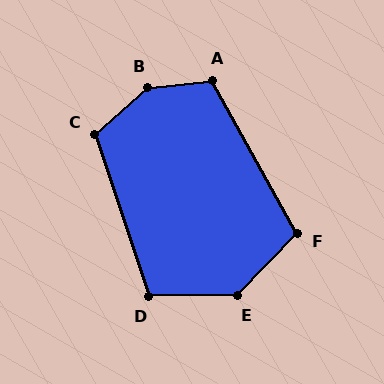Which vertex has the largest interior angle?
B, at approximately 145 degrees.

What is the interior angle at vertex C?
Approximately 113 degrees (obtuse).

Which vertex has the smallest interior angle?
F, at approximately 107 degrees.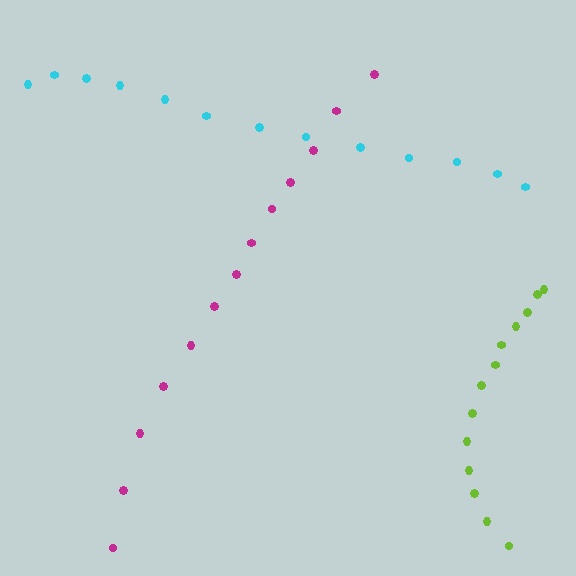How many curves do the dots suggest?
There are 3 distinct paths.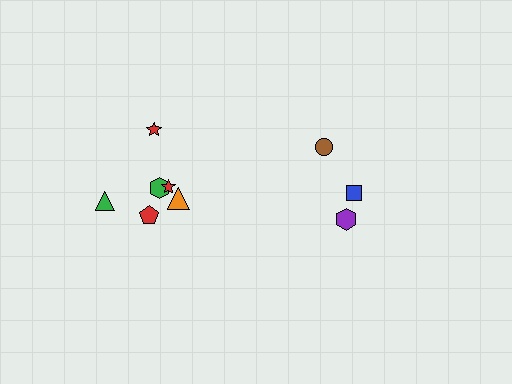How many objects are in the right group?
There are 3 objects.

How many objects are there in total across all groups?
There are 9 objects.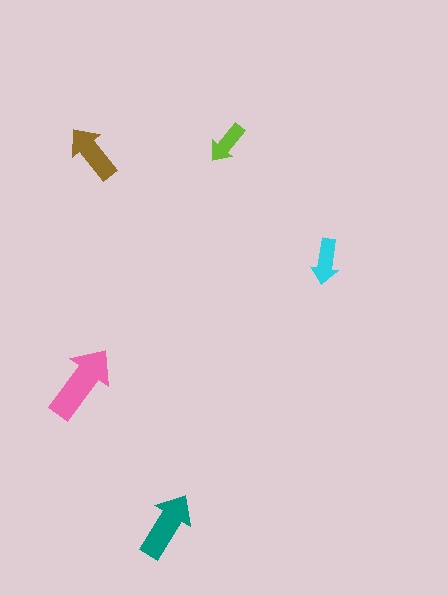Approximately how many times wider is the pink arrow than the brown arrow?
About 1.5 times wider.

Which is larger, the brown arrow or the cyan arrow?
The brown one.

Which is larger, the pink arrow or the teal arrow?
The pink one.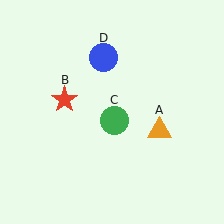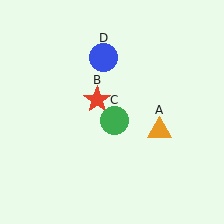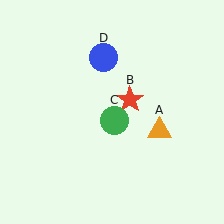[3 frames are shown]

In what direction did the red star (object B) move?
The red star (object B) moved right.